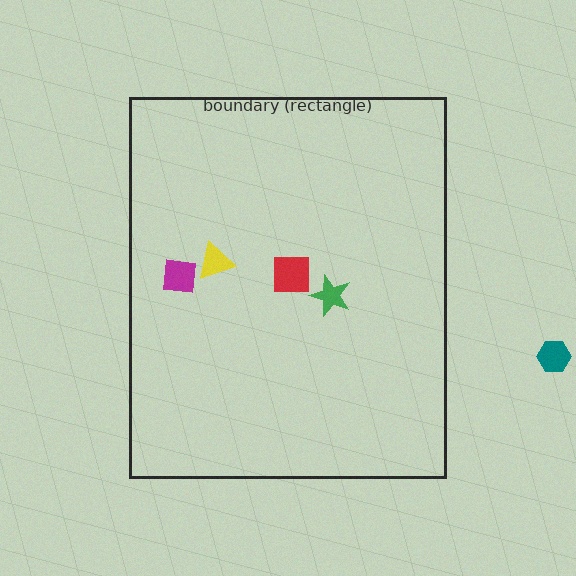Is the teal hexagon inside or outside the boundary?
Outside.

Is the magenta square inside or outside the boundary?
Inside.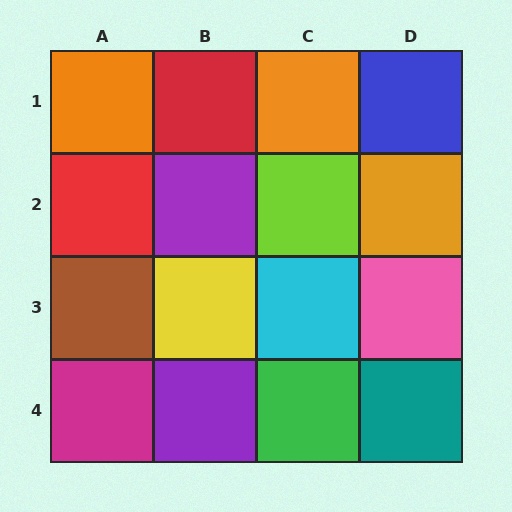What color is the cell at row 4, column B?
Purple.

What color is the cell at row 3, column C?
Cyan.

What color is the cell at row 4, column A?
Magenta.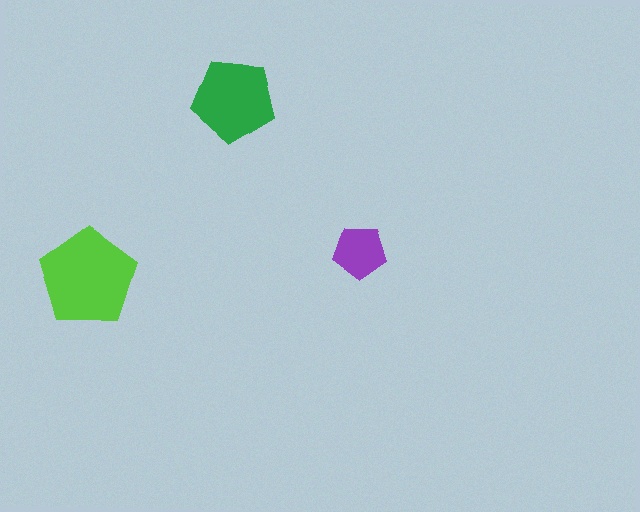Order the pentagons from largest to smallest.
the lime one, the green one, the purple one.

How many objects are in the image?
There are 3 objects in the image.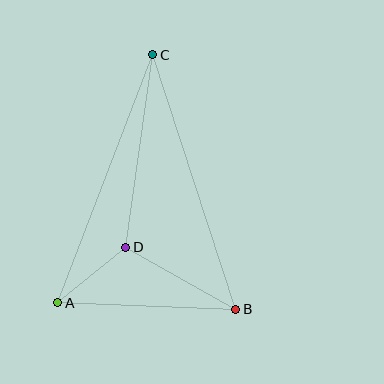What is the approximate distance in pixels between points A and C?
The distance between A and C is approximately 265 pixels.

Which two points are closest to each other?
Points A and D are closest to each other.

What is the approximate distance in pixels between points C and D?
The distance between C and D is approximately 194 pixels.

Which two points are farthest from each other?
Points B and C are farthest from each other.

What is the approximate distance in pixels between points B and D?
The distance between B and D is approximately 126 pixels.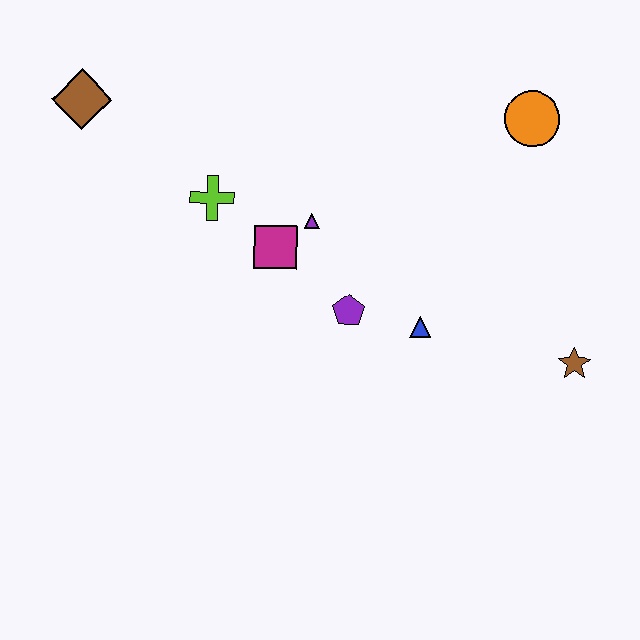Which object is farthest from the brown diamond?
The brown star is farthest from the brown diamond.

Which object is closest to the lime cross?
The magenta square is closest to the lime cross.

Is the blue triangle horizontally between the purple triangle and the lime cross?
No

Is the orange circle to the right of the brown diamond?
Yes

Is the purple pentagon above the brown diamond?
No